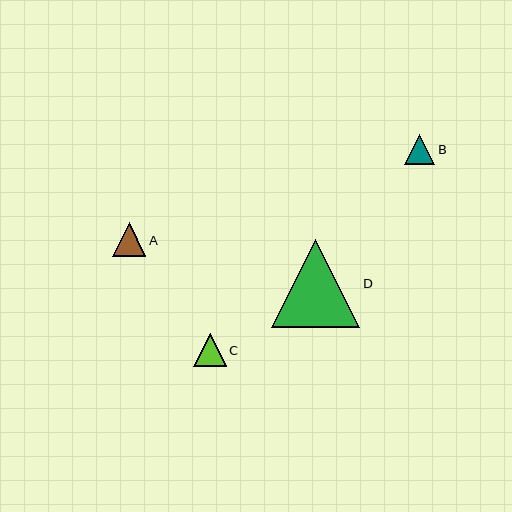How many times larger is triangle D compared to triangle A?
Triangle D is approximately 2.6 times the size of triangle A.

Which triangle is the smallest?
Triangle B is the smallest with a size of approximately 30 pixels.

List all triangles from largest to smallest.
From largest to smallest: D, A, C, B.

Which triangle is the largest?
Triangle D is the largest with a size of approximately 89 pixels.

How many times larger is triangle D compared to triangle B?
Triangle D is approximately 3.0 times the size of triangle B.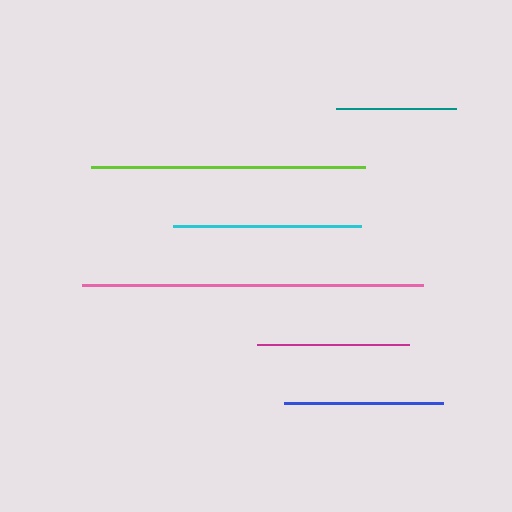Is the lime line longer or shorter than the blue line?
The lime line is longer than the blue line.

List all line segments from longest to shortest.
From longest to shortest: pink, lime, cyan, blue, magenta, teal.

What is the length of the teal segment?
The teal segment is approximately 120 pixels long.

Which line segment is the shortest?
The teal line is the shortest at approximately 120 pixels.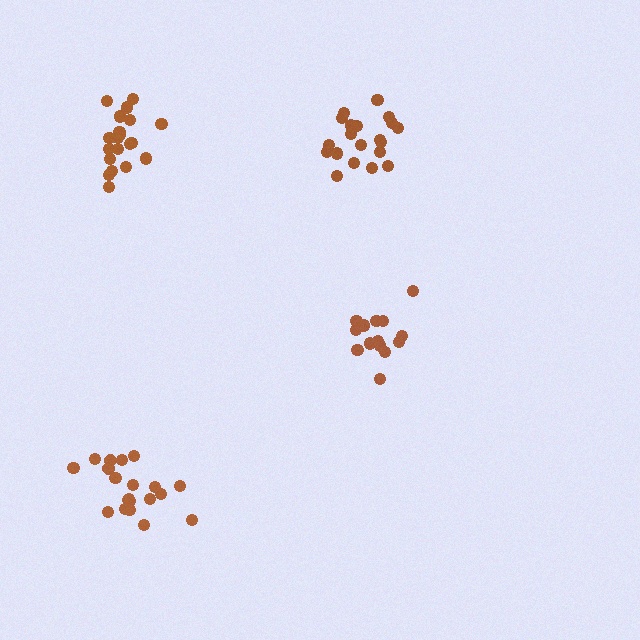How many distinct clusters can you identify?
There are 4 distinct clusters.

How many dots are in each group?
Group 1: 20 dots, Group 2: 15 dots, Group 3: 20 dots, Group 4: 21 dots (76 total).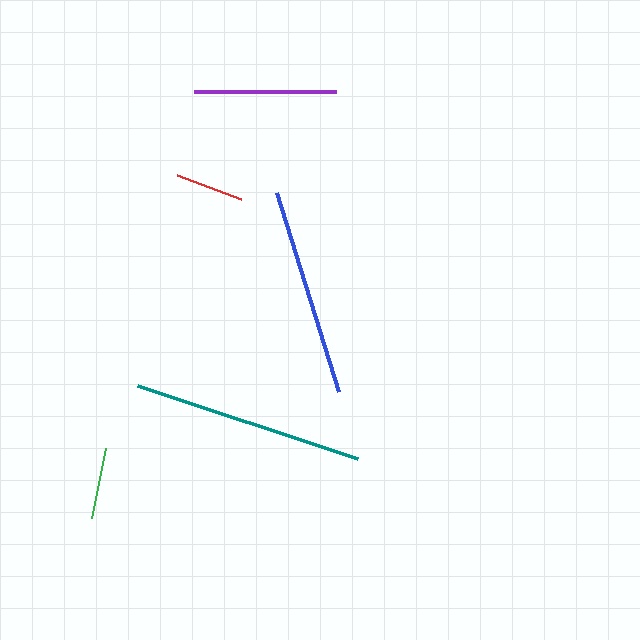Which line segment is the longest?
The teal line is the longest at approximately 231 pixels.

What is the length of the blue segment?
The blue segment is approximately 209 pixels long.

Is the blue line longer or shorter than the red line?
The blue line is longer than the red line.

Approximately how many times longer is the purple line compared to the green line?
The purple line is approximately 2.0 times the length of the green line.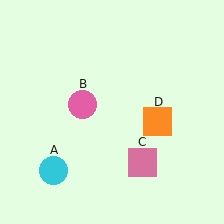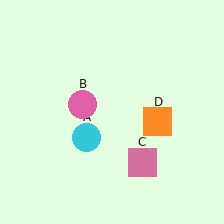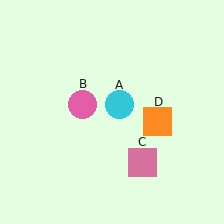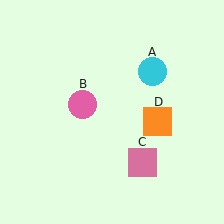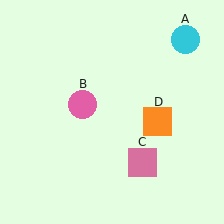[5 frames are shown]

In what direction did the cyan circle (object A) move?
The cyan circle (object A) moved up and to the right.